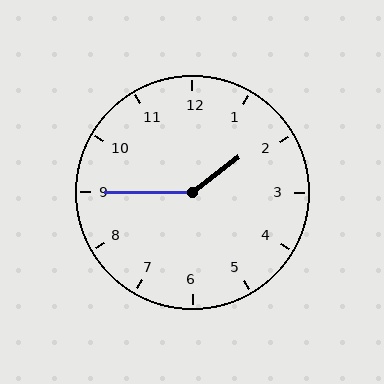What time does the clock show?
1:45.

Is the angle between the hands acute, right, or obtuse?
It is obtuse.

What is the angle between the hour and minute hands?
Approximately 142 degrees.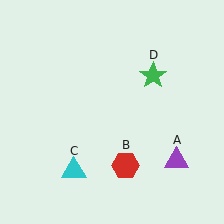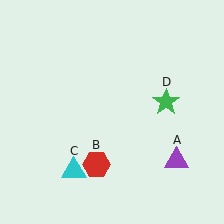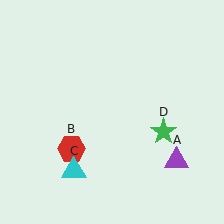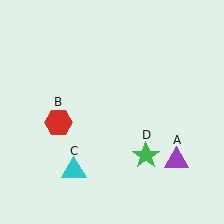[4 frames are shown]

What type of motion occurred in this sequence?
The red hexagon (object B), green star (object D) rotated clockwise around the center of the scene.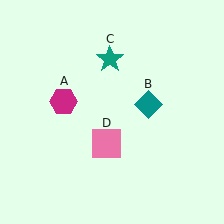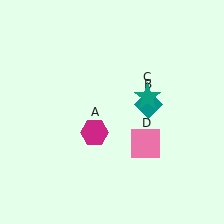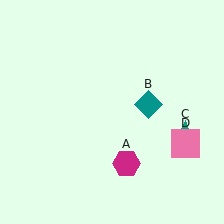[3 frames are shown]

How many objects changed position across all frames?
3 objects changed position: magenta hexagon (object A), teal star (object C), pink square (object D).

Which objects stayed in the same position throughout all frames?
Teal diamond (object B) remained stationary.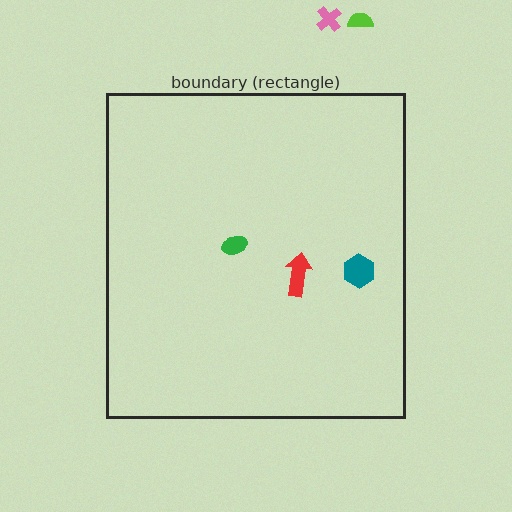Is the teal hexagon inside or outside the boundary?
Inside.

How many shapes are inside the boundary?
3 inside, 2 outside.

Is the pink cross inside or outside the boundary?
Outside.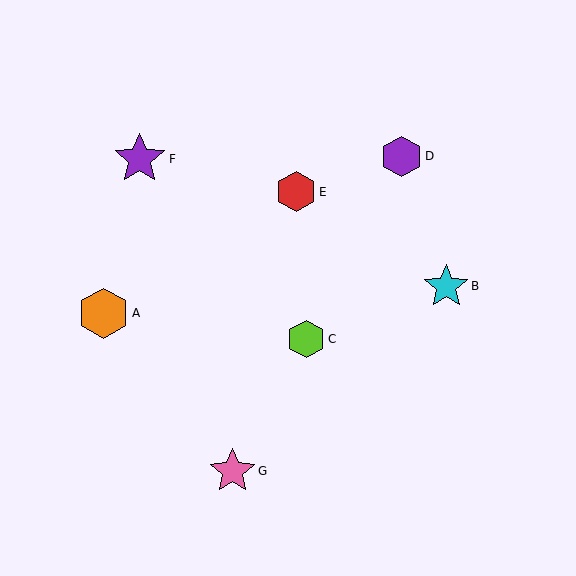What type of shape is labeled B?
Shape B is a cyan star.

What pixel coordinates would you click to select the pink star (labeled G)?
Click at (232, 471) to select the pink star G.